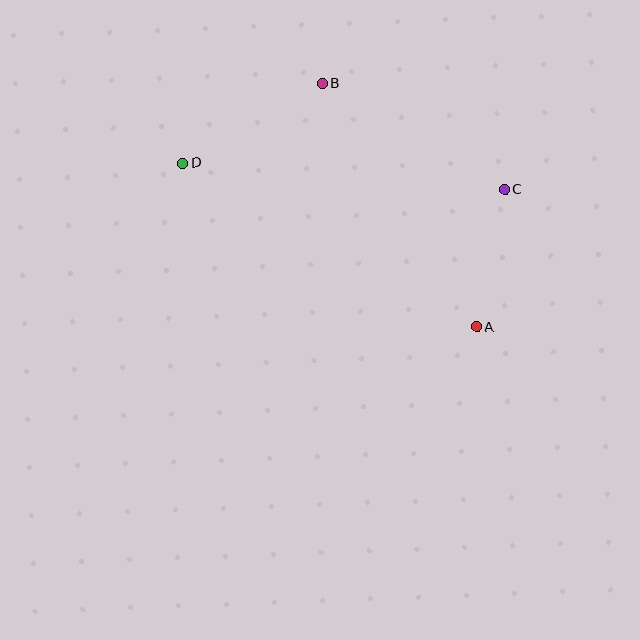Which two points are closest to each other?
Points A and C are closest to each other.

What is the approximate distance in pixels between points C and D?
The distance between C and D is approximately 323 pixels.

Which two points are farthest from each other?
Points A and D are farthest from each other.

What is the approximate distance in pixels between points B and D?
The distance between B and D is approximately 161 pixels.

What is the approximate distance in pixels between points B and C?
The distance between B and C is approximately 210 pixels.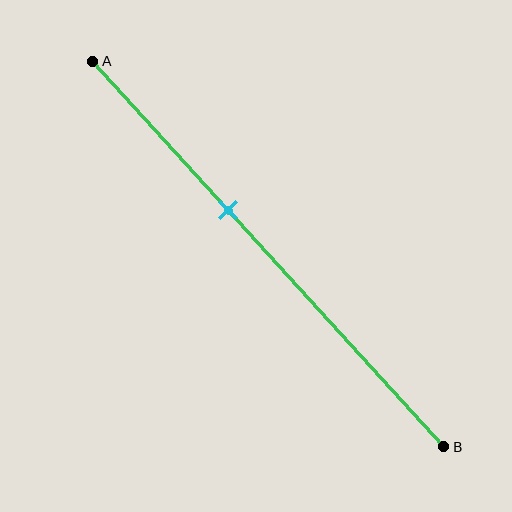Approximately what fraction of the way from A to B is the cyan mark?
The cyan mark is approximately 40% of the way from A to B.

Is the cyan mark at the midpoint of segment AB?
No, the mark is at about 40% from A, not at the 50% midpoint.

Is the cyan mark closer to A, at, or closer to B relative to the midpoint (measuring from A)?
The cyan mark is closer to point A than the midpoint of segment AB.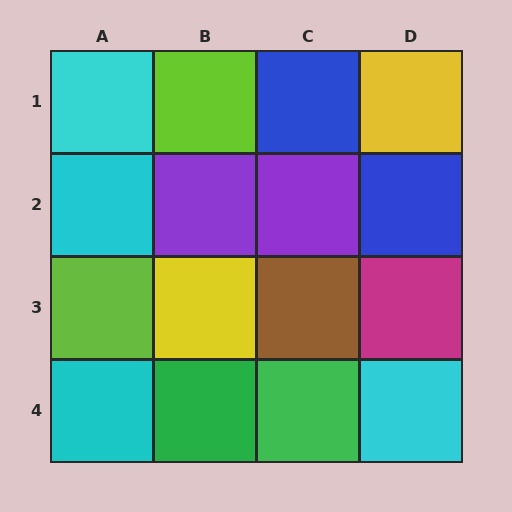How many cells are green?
2 cells are green.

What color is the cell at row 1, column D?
Yellow.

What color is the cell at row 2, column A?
Cyan.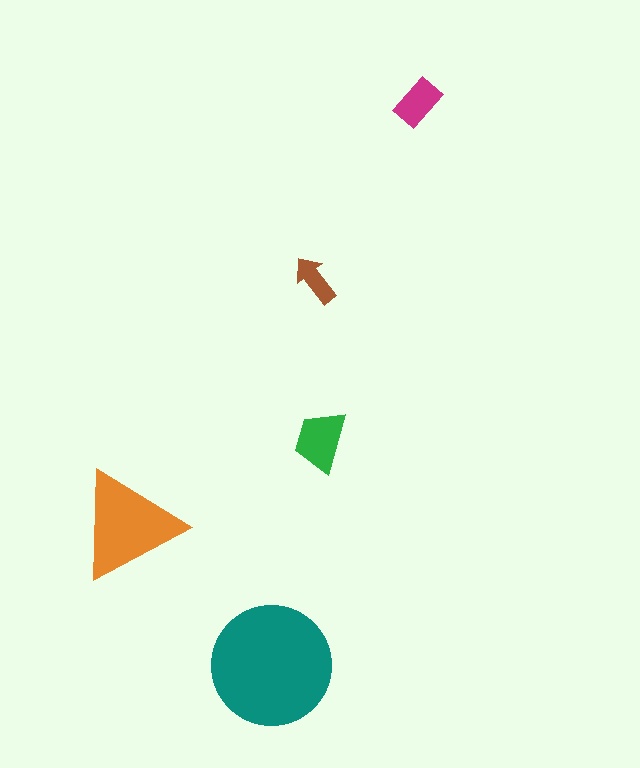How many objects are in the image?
There are 5 objects in the image.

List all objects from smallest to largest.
The brown arrow, the magenta rectangle, the green trapezoid, the orange triangle, the teal circle.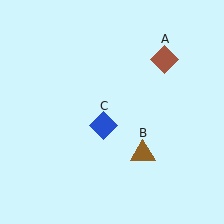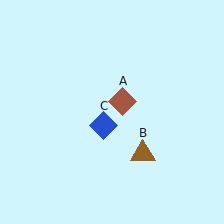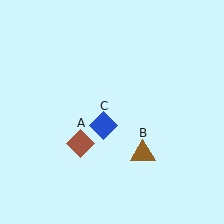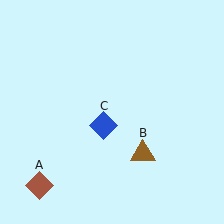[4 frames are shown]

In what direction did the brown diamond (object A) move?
The brown diamond (object A) moved down and to the left.